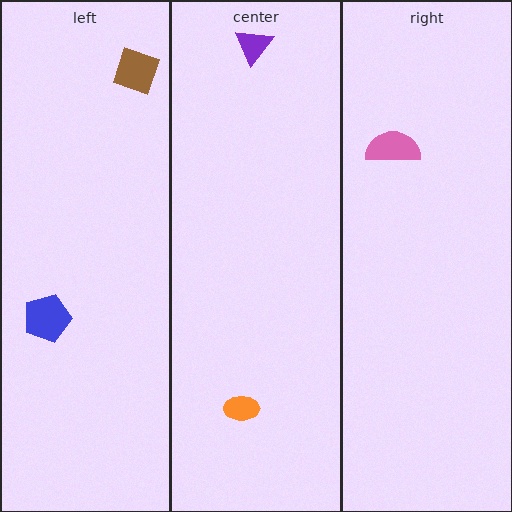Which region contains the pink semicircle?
The right region.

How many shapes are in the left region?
2.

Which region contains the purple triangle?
The center region.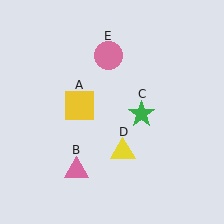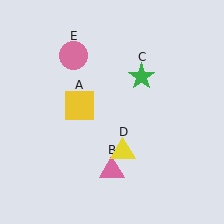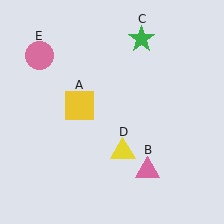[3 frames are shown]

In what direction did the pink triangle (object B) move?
The pink triangle (object B) moved right.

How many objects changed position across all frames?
3 objects changed position: pink triangle (object B), green star (object C), pink circle (object E).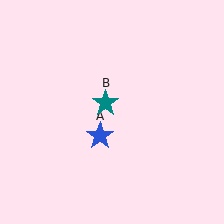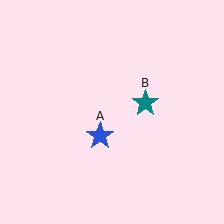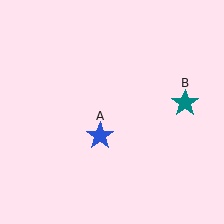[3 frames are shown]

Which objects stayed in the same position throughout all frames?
Blue star (object A) remained stationary.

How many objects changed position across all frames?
1 object changed position: teal star (object B).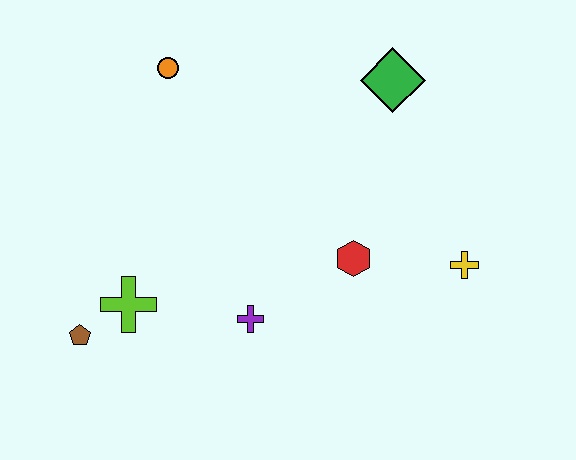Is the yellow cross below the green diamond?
Yes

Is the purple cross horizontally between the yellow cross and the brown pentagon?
Yes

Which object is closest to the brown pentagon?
The lime cross is closest to the brown pentagon.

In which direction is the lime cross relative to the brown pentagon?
The lime cross is to the right of the brown pentagon.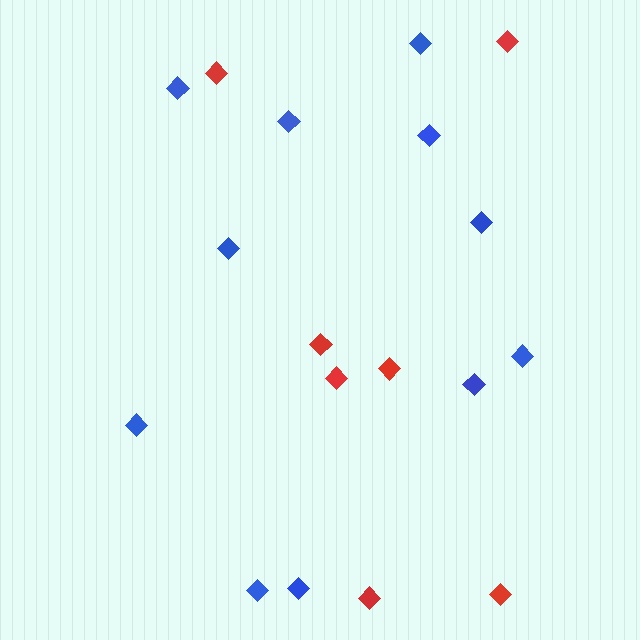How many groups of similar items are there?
There are 2 groups: one group of blue diamonds (11) and one group of red diamonds (7).